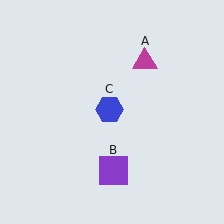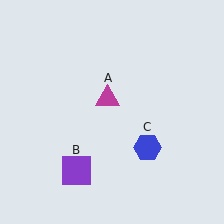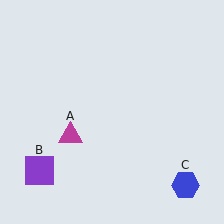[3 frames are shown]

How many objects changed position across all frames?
3 objects changed position: magenta triangle (object A), purple square (object B), blue hexagon (object C).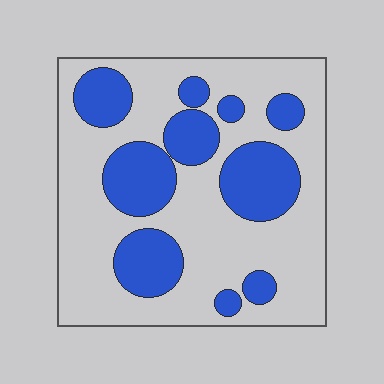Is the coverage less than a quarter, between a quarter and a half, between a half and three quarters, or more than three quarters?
Between a quarter and a half.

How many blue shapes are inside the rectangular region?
10.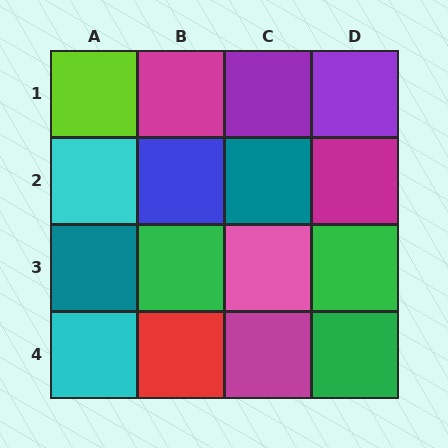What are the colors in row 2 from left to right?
Cyan, blue, teal, magenta.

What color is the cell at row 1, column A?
Lime.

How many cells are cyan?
2 cells are cyan.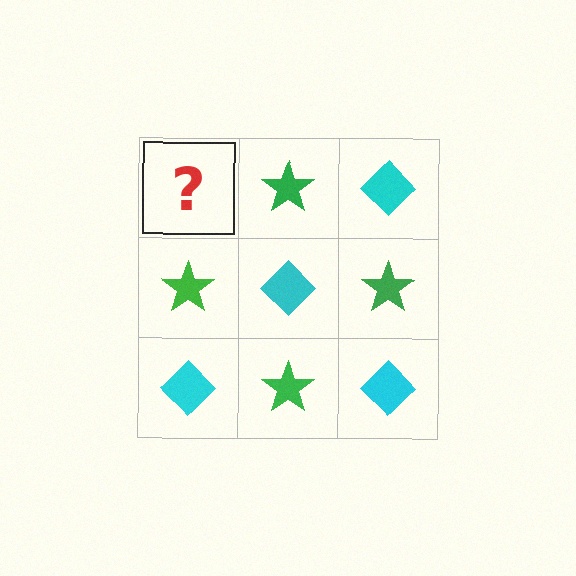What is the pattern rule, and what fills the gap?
The rule is that it alternates cyan diamond and green star in a checkerboard pattern. The gap should be filled with a cyan diamond.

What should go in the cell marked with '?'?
The missing cell should contain a cyan diamond.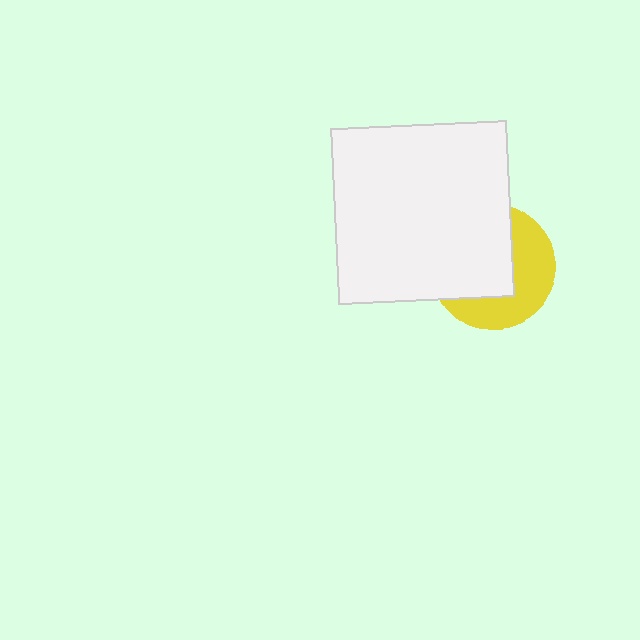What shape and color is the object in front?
The object in front is a white square.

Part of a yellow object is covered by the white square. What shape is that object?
It is a circle.